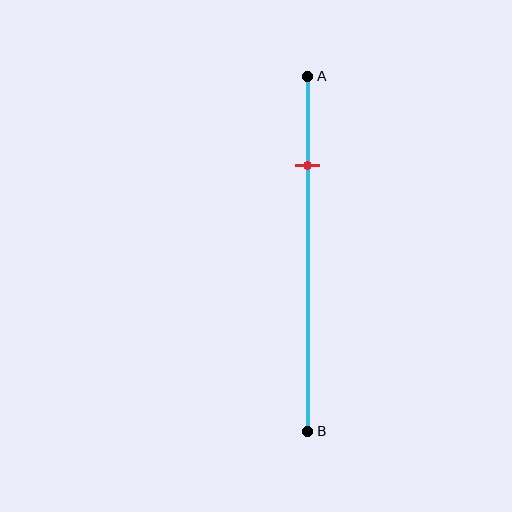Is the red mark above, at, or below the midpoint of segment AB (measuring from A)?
The red mark is above the midpoint of segment AB.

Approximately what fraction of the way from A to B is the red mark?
The red mark is approximately 25% of the way from A to B.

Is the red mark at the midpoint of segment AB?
No, the mark is at about 25% from A, not at the 50% midpoint.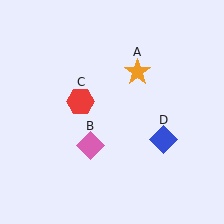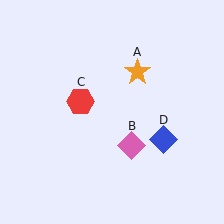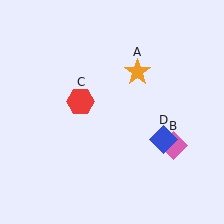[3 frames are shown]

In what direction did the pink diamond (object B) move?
The pink diamond (object B) moved right.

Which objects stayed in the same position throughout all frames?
Orange star (object A) and red hexagon (object C) and blue diamond (object D) remained stationary.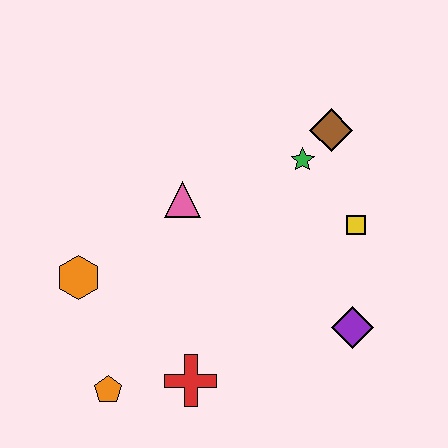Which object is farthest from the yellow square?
The orange pentagon is farthest from the yellow square.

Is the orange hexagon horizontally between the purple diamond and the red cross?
No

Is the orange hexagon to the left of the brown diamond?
Yes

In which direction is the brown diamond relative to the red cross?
The brown diamond is above the red cross.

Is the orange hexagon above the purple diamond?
Yes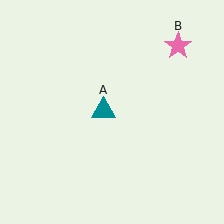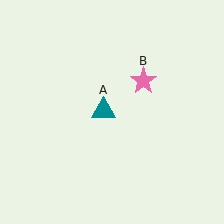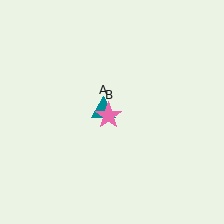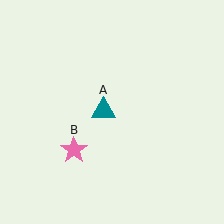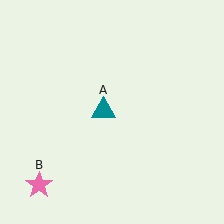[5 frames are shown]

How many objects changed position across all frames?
1 object changed position: pink star (object B).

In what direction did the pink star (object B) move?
The pink star (object B) moved down and to the left.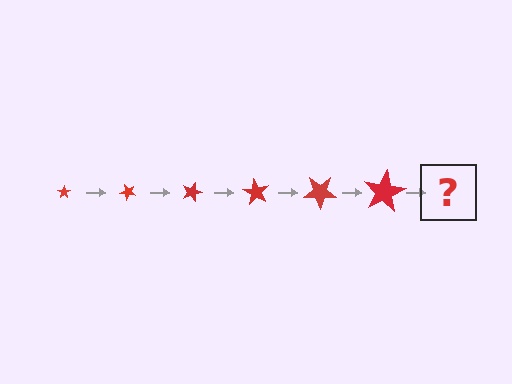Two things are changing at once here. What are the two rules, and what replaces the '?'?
The two rules are that the star grows larger each step and it rotates 45 degrees each step. The '?' should be a star, larger than the previous one and rotated 270 degrees from the start.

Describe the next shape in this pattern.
It should be a star, larger than the previous one and rotated 270 degrees from the start.